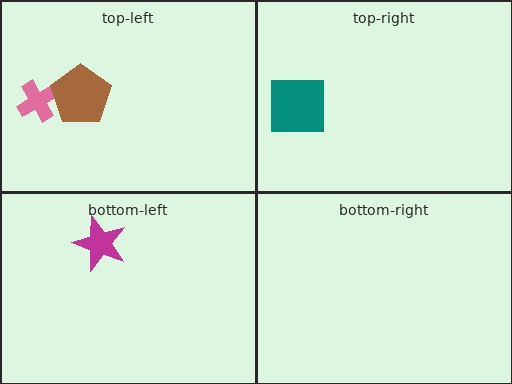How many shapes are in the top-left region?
2.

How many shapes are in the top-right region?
1.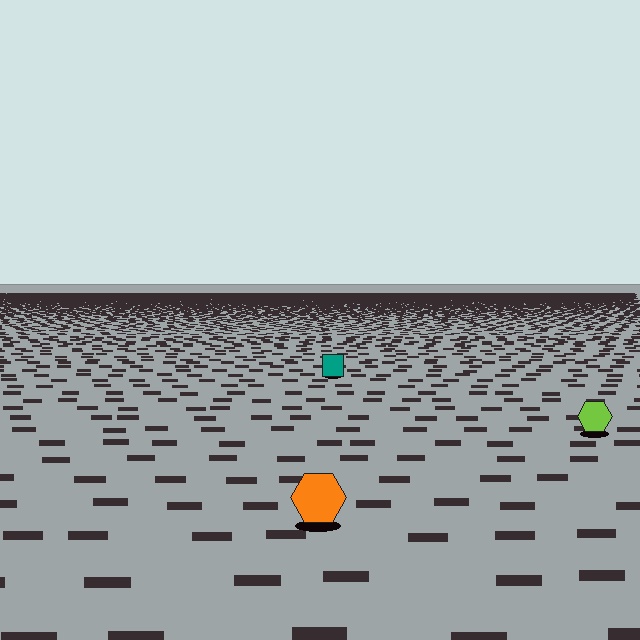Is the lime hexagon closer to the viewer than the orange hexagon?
No. The orange hexagon is closer — you can tell from the texture gradient: the ground texture is coarser near it.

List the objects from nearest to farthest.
From nearest to farthest: the orange hexagon, the lime hexagon, the teal square.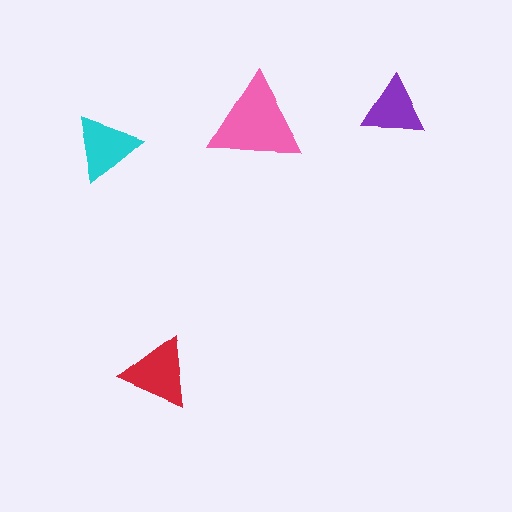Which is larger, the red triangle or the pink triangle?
The pink one.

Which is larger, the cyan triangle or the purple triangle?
The cyan one.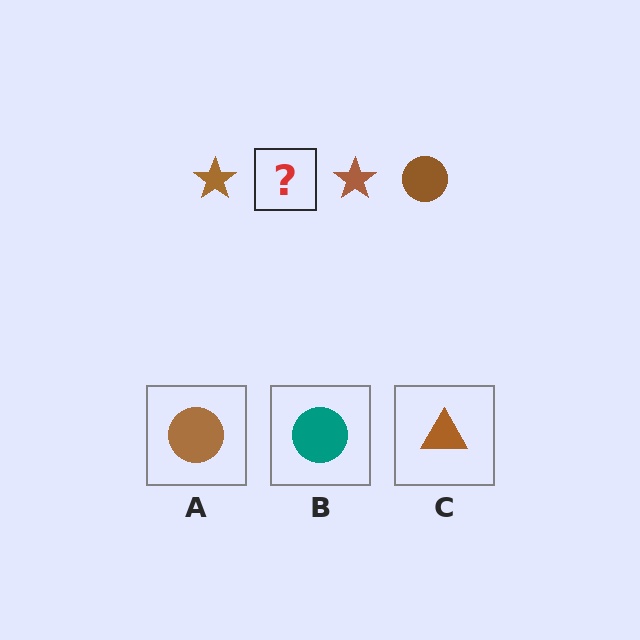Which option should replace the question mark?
Option A.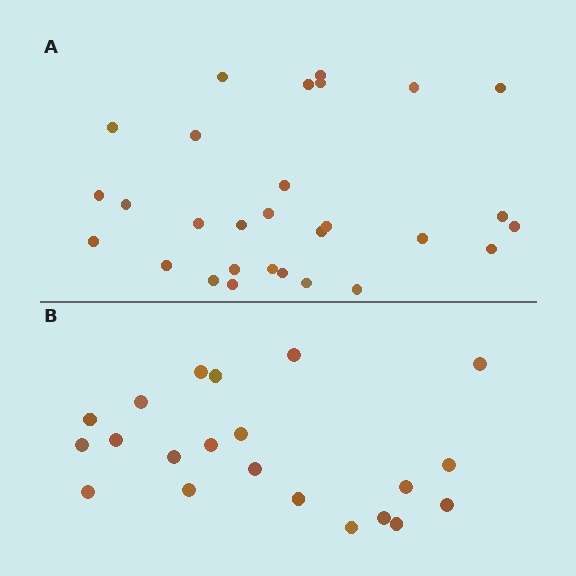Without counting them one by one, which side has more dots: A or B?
Region A (the top region) has more dots.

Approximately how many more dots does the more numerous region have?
Region A has roughly 8 or so more dots than region B.